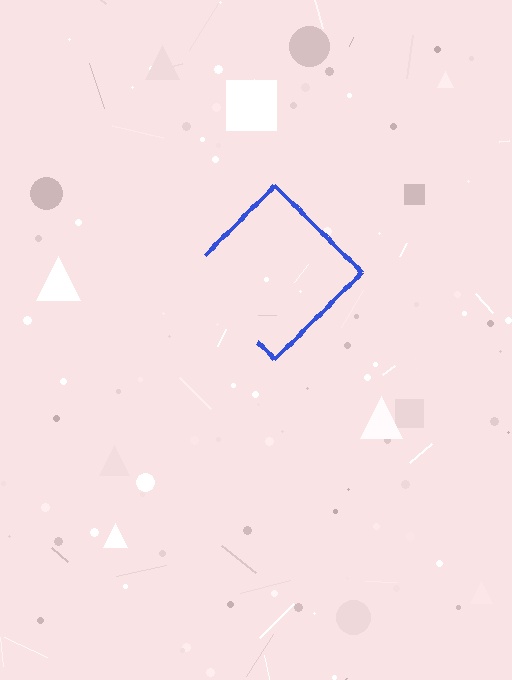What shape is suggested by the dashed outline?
The dashed outline suggests a diamond.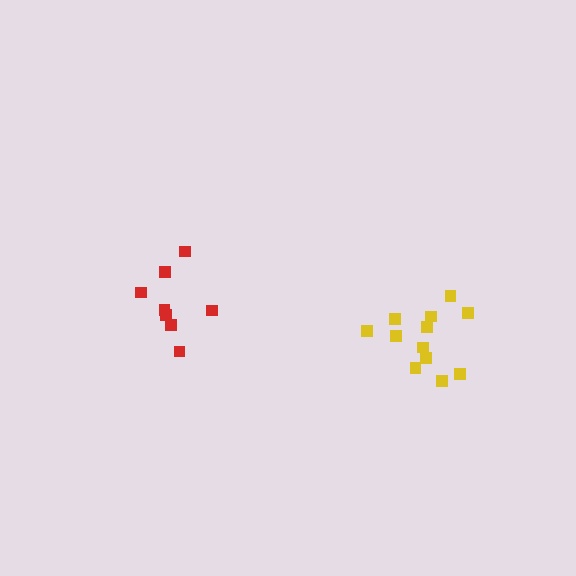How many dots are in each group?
Group 1: 8 dots, Group 2: 12 dots (20 total).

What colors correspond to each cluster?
The clusters are colored: red, yellow.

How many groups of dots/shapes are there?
There are 2 groups.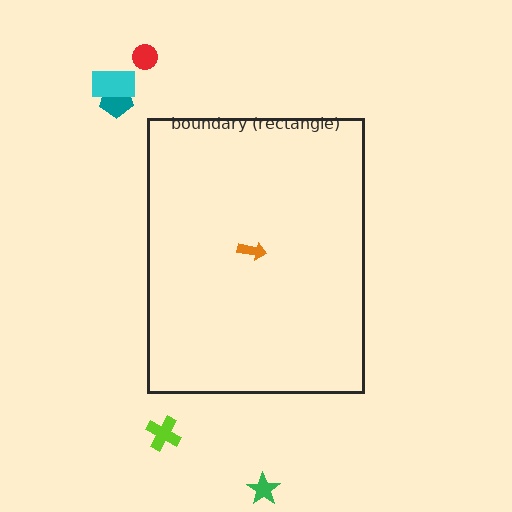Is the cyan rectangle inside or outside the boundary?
Outside.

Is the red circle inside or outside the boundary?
Outside.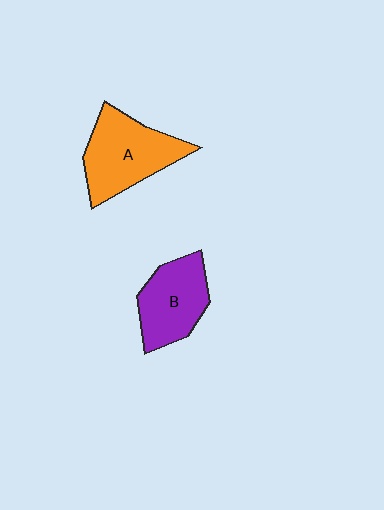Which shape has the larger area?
Shape A (orange).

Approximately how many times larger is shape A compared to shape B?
Approximately 1.2 times.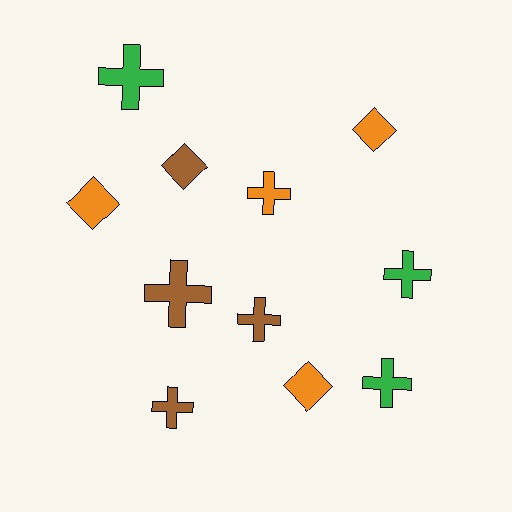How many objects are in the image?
There are 11 objects.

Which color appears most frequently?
Orange, with 4 objects.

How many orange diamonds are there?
There are 3 orange diamonds.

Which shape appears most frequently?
Cross, with 7 objects.